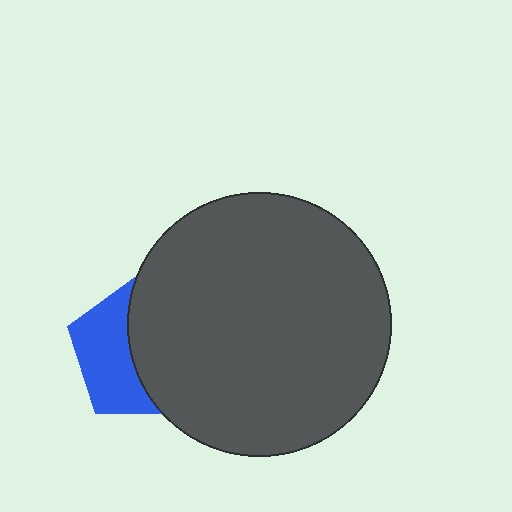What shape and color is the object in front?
The object in front is a dark gray circle.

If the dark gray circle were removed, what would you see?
You would see the complete blue pentagon.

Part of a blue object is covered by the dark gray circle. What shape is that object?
It is a pentagon.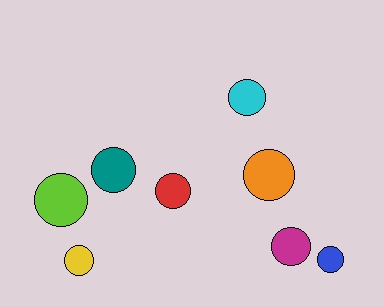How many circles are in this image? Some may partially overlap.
There are 8 circles.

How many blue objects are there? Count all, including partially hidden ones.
There is 1 blue object.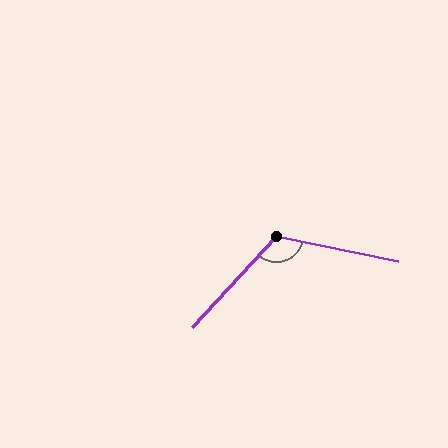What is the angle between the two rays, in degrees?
Approximately 121 degrees.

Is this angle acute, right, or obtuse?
It is obtuse.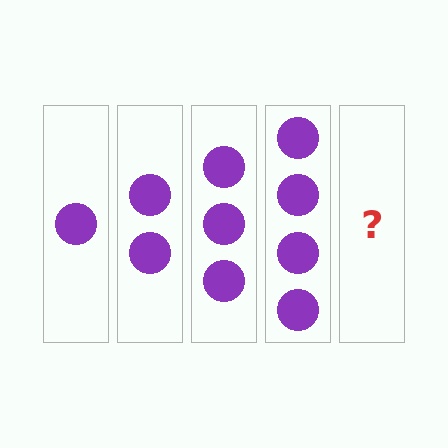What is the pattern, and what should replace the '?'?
The pattern is that each step adds one more circle. The '?' should be 5 circles.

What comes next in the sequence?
The next element should be 5 circles.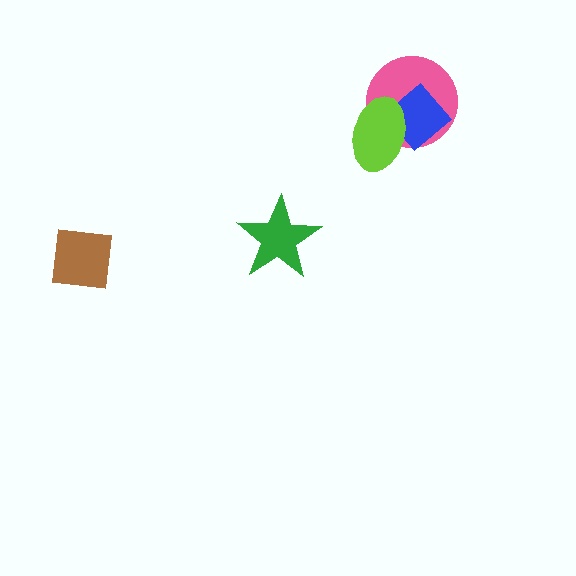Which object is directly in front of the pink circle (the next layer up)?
The blue diamond is directly in front of the pink circle.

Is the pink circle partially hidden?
Yes, it is partially covered by another shape.